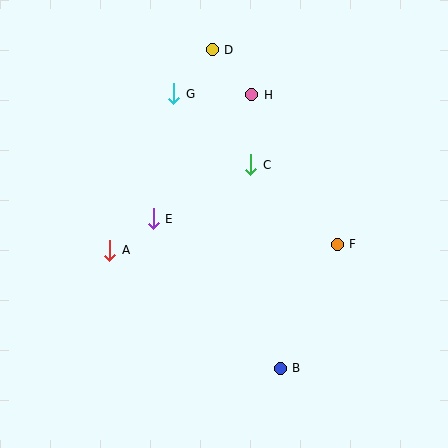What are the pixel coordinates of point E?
Point E is at (153, 219).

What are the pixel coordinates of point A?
Point A is at (110, 250).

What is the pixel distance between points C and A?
The distance between C and A is 165 pixels.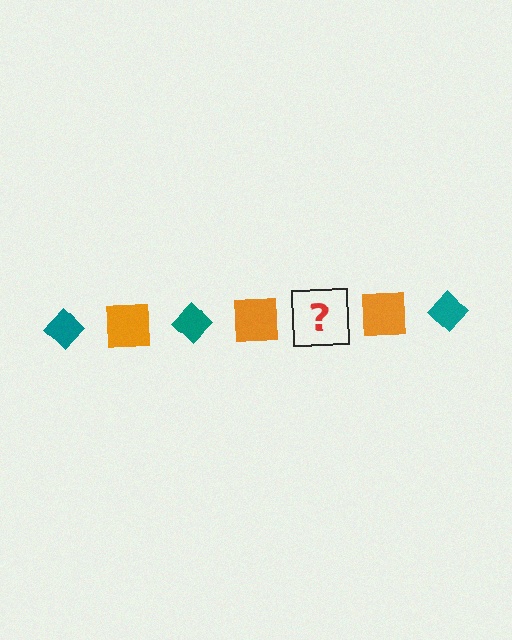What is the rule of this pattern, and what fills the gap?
The rule is that the pattern alternates between teal diamond and orange square. The gap should be filled with a teal diamond.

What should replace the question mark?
The question mark should be replaced with a teal diamond.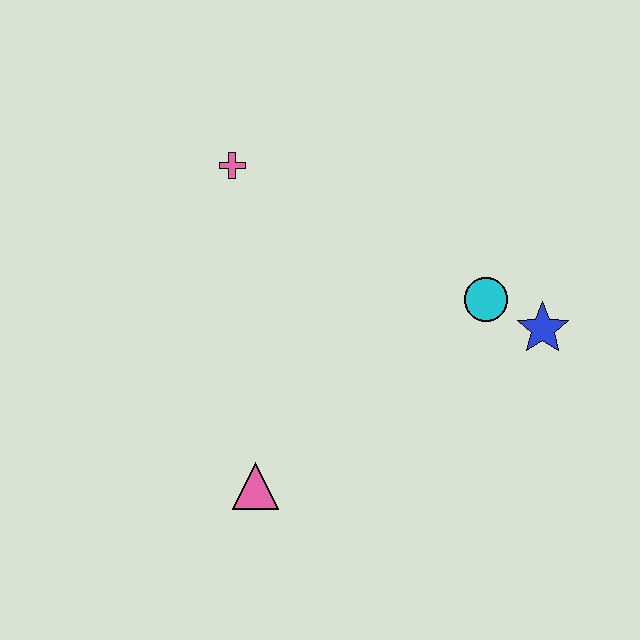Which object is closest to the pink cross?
The cyan circle is closest to the pink cross.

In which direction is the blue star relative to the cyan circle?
The blue star is to the right of the cyan circle.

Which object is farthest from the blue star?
The pink cross is farthest from the blue star.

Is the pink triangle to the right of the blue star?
No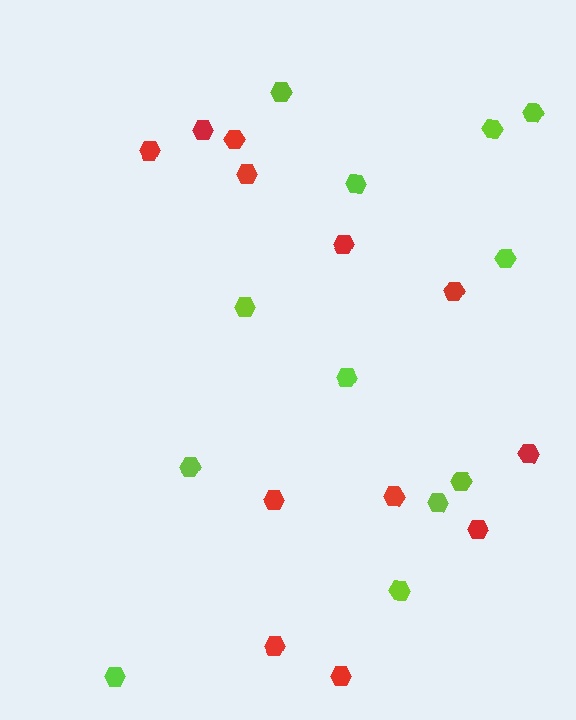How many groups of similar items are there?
There are 2 groups: one group of red hexagons (12) and one group of lime hexagons (12).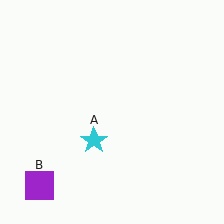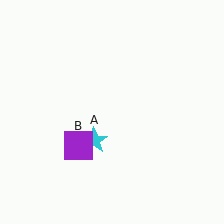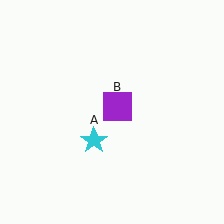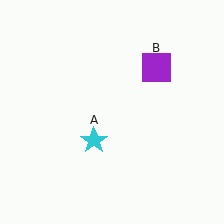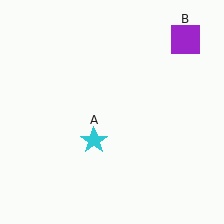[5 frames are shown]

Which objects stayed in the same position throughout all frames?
Cyan star (object A) remained stationary.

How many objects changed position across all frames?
1 object changed position: purple square (object B).